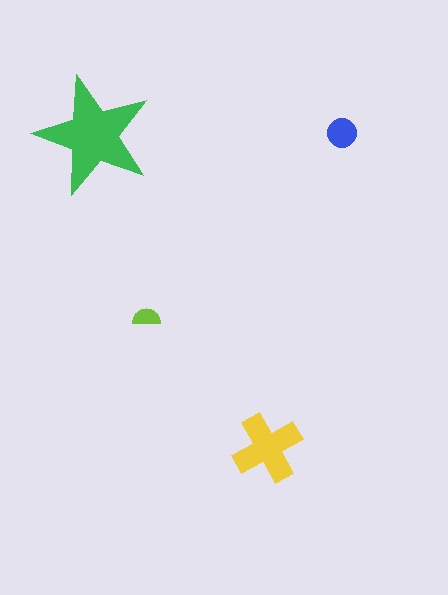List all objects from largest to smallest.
The green star, the yellow cross, the blue circle, the lime semicircle.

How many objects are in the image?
There are 4 objects in the image.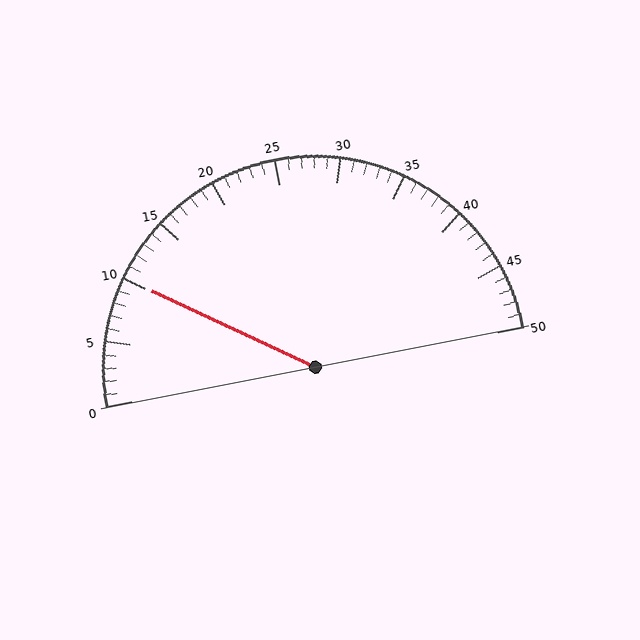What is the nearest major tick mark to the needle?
The nearest major tick mark is 10.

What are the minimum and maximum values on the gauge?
The gauge ranges from 0 to 50.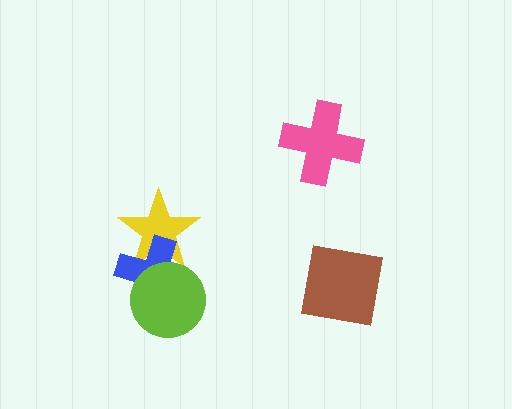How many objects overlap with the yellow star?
2 objects overlap with the yellow star.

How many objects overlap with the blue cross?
2 objects overlap with the blue cross.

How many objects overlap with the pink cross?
0 objects overlap with the pink cross.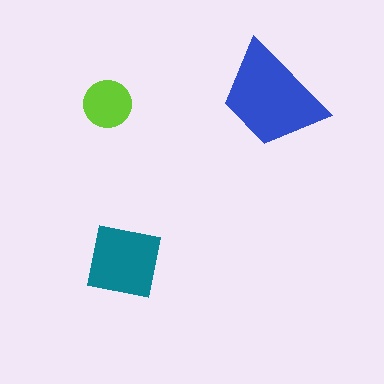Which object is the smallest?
The lime circle.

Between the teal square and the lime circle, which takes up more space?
The teal square.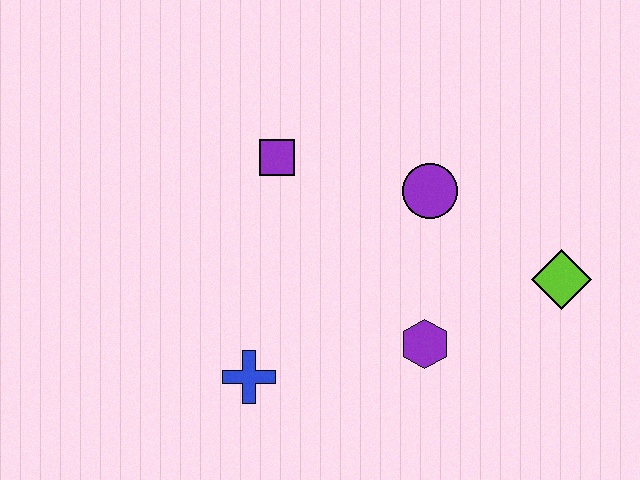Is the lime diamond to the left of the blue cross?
No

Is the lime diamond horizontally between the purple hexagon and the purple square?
No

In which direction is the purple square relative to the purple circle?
The purple square is to the left of the purple circle.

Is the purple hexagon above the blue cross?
Yes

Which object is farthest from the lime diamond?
The blue cross is farthest from the lime diamond.